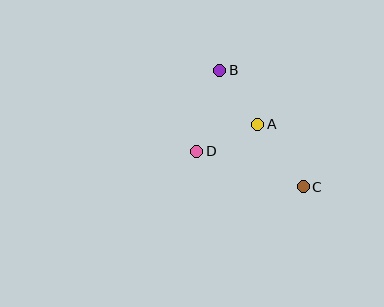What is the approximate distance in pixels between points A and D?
The distance between A and D is approximately 67 pixels.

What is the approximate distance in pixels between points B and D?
The distance between B and D is approximately 84 pixels.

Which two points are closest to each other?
Points A and B are closest to each other.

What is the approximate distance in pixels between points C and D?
The distance between C and D is approximately 112 pixels.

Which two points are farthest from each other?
Points B and C are farthest from each other.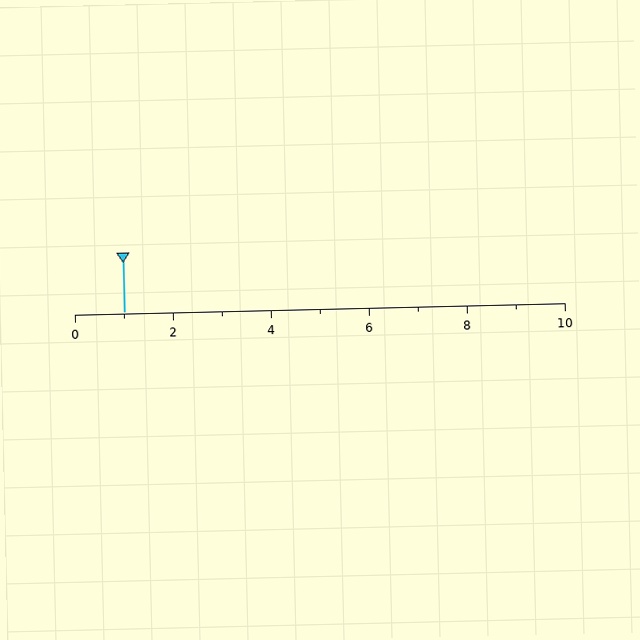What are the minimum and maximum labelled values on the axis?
The axis runs from 0 to 10.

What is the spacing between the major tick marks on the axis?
The major ticks are spaced 2 apart.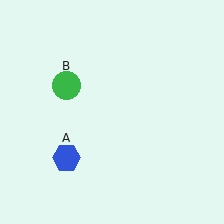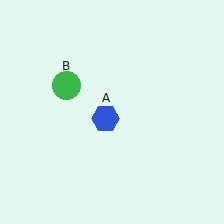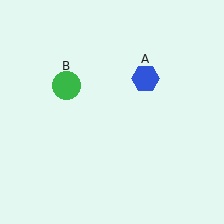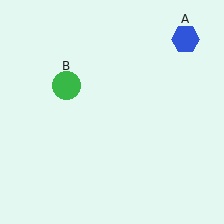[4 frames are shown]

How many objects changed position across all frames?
1 object changed position: blue hexagon (object A).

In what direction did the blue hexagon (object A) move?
The blue hexagon (object A) moved up and to the right.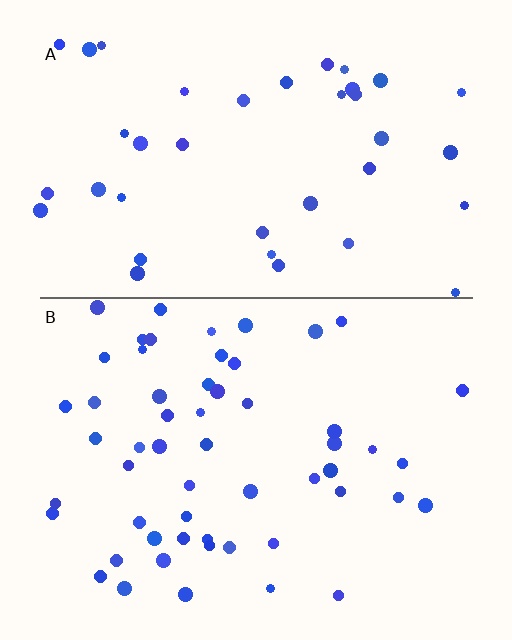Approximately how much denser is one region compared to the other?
Approximately 1.4× — region B over region A.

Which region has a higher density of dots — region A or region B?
B (the bottom).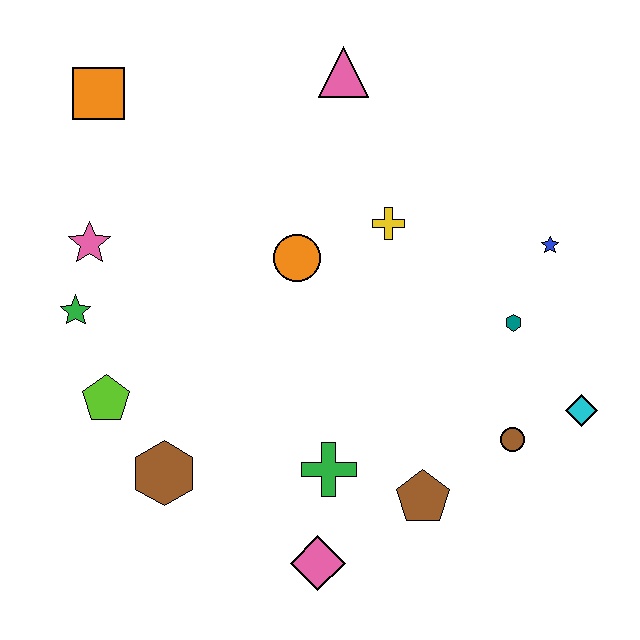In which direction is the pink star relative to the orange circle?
The pink star is to the left of the orange circle.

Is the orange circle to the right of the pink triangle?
No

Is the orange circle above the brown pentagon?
Yes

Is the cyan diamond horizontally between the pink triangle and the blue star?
No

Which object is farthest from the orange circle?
The cyan diamond is farthest from the orange circle.